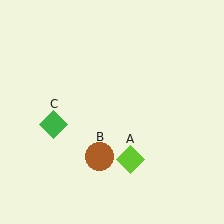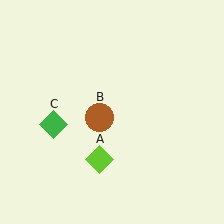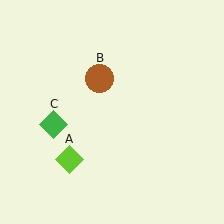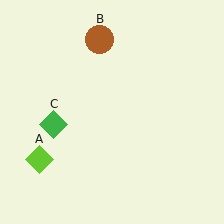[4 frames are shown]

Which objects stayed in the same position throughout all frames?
Green diamond (object C) remained stationary.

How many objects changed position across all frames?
2 objects changed position: lime diamond (object A), brown circle (object B).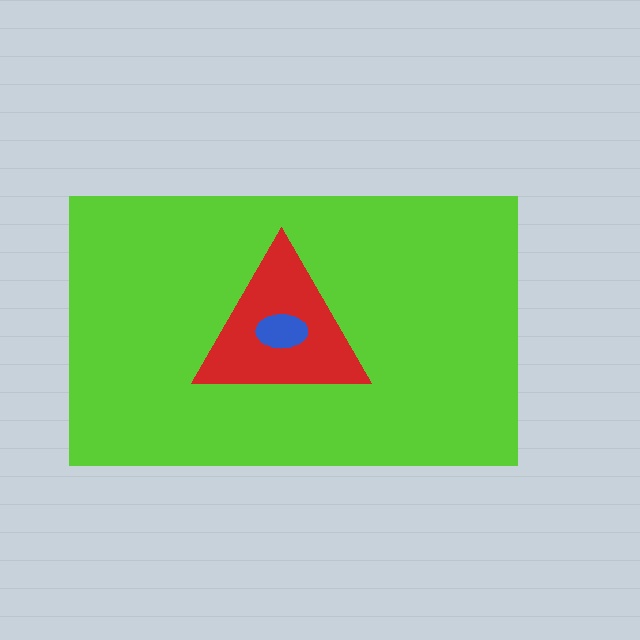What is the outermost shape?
The lime rectangle.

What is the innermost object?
The blue ellipse.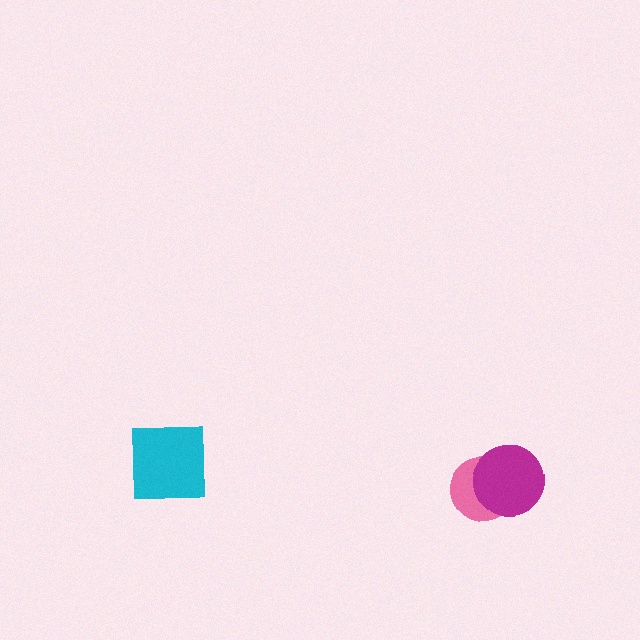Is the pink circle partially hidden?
Yes, it is partially covered by another shape.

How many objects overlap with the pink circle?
1 object overlaps with the pink circle.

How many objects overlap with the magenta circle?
1 object overlaps with the magenta circle.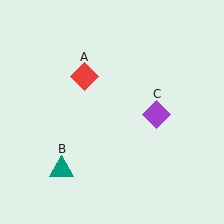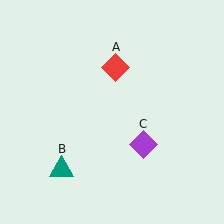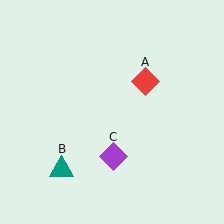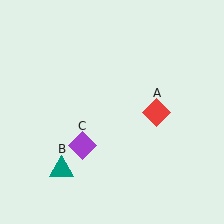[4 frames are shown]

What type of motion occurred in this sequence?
The red diamond (object A), purple diamond (object C) rotated clockwise around the center of the scene.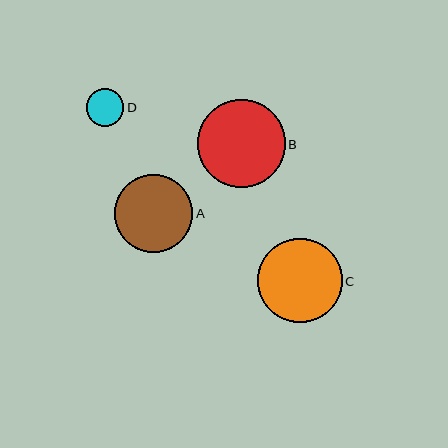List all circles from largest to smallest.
From largest to smallest: B, C, A, D.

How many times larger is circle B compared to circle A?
Circle B is approximately 1.1 times the size of circle A.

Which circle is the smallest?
Circle D is the smallest with a size of approximately 38 pixels.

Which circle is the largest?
Circle B is the largest with a size of approximately 88 pixels.